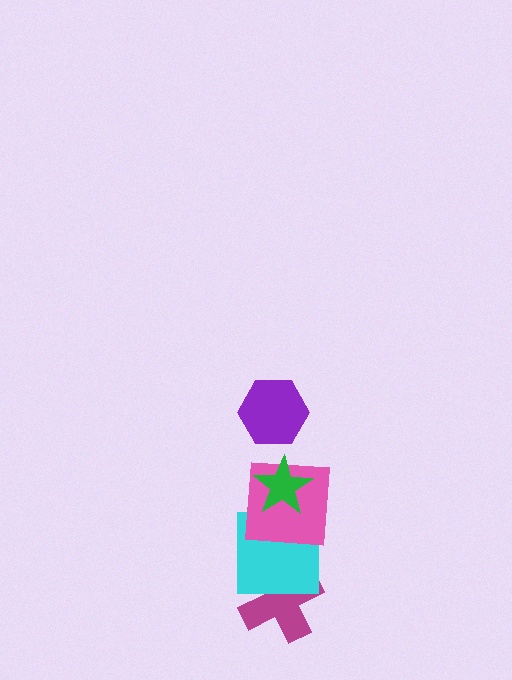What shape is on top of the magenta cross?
The cyan square is on top of the magenta cross.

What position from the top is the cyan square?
The cyan square is 4th from the top.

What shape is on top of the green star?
The purple hexagon is on top of the green star.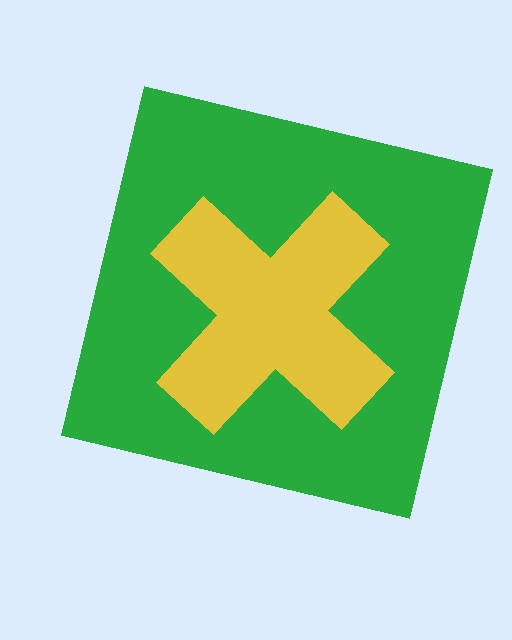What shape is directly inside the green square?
The yellow cross.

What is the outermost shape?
The green square.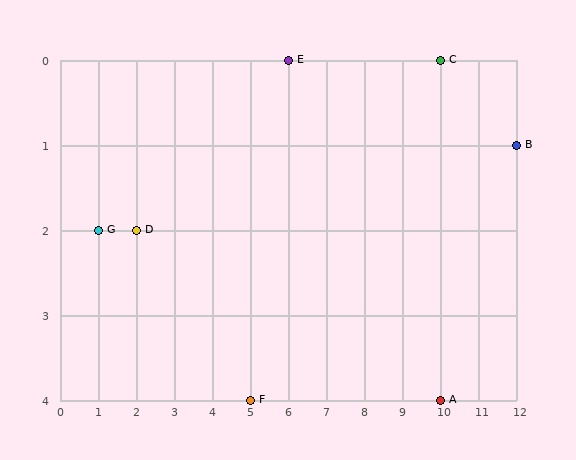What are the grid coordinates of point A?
Point A is at grid coordinates (10, 4).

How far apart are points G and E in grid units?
Points G and E are 5 columns and 2 rows apart (about 5.4 grid units diagonally).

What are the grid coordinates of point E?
Point E is at grid coordinates (6, 0).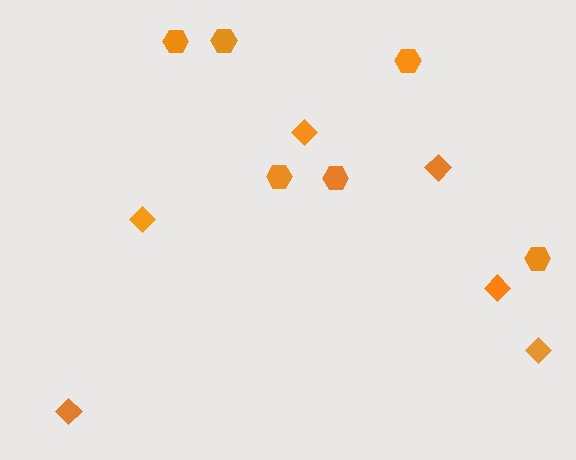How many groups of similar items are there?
There are 2 groups: one group of diamonds (6) and one group of hexagons (6).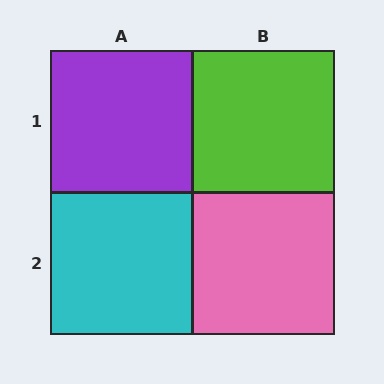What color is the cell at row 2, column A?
Cyan.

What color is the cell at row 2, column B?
Pink.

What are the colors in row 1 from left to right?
Purple, lime.